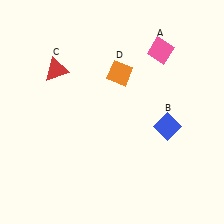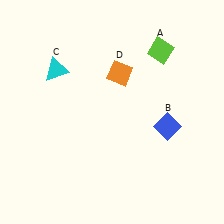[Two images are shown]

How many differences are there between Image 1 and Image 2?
There are 2 differences between the two images.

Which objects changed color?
A changed from pink to lime. C changed from red to cyan.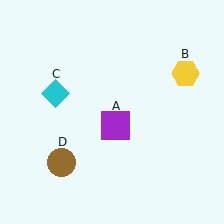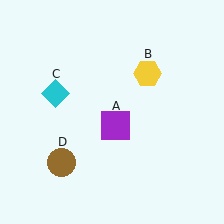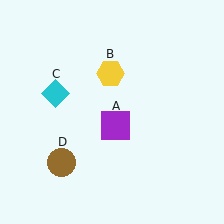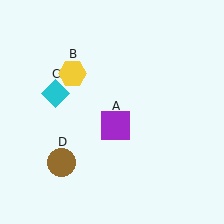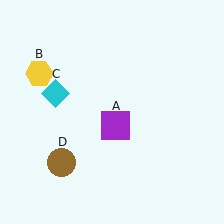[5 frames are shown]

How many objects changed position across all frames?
1 object changed position: yellow hexagon (object B).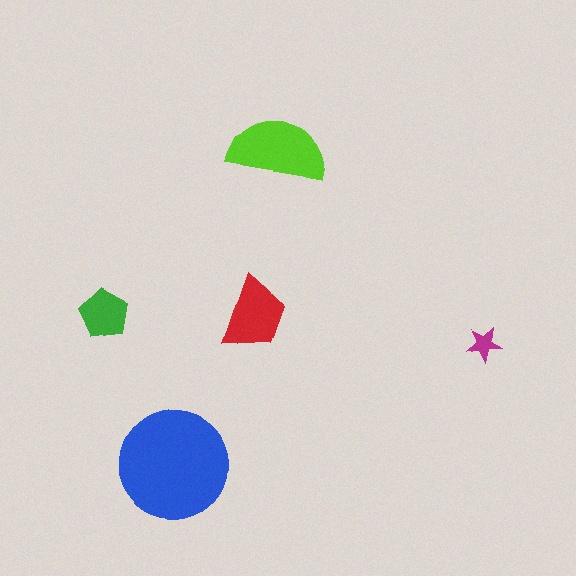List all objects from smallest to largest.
The magenta star, the green pentagon, the red trapezoid, the lime semicircle, the blue circle.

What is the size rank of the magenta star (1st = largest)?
5th.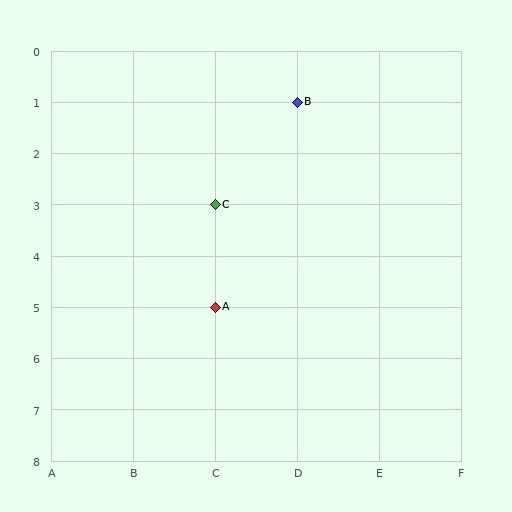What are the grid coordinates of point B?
Point B is at grid coordinates (D, 1).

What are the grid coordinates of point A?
Point A is at grid coordinates (C, 5).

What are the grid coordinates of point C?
Point C is at grid coordinates (C, 3).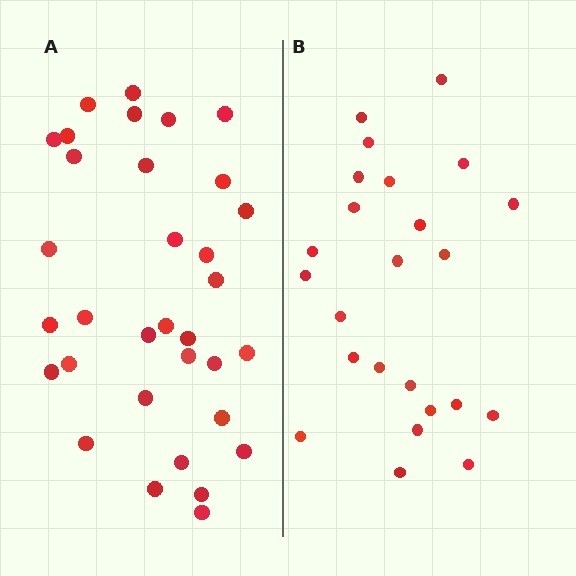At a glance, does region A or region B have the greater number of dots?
Region A (the left region) has more dots.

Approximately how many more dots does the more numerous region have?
Region A has roughly 8 or so more dots than region B.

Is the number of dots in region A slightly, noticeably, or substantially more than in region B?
Region A has noticeably more, but not dramatically so. The ratio is roughly 1.4 to 1.